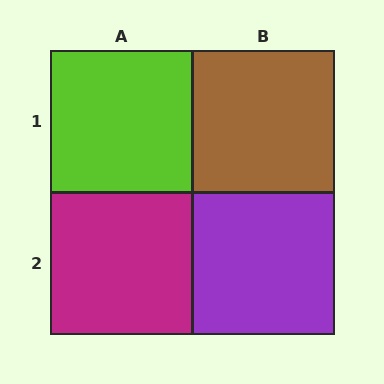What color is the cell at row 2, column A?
Magenta.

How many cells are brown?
1 cell is brown.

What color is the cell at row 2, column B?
Purple.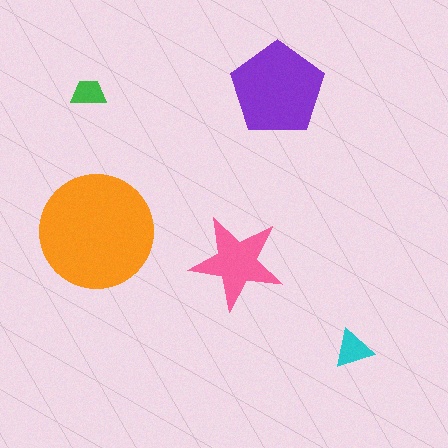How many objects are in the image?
There are 5 objects in the image.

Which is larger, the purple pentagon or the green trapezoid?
The purple pentagon.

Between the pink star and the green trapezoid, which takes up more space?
The pink star.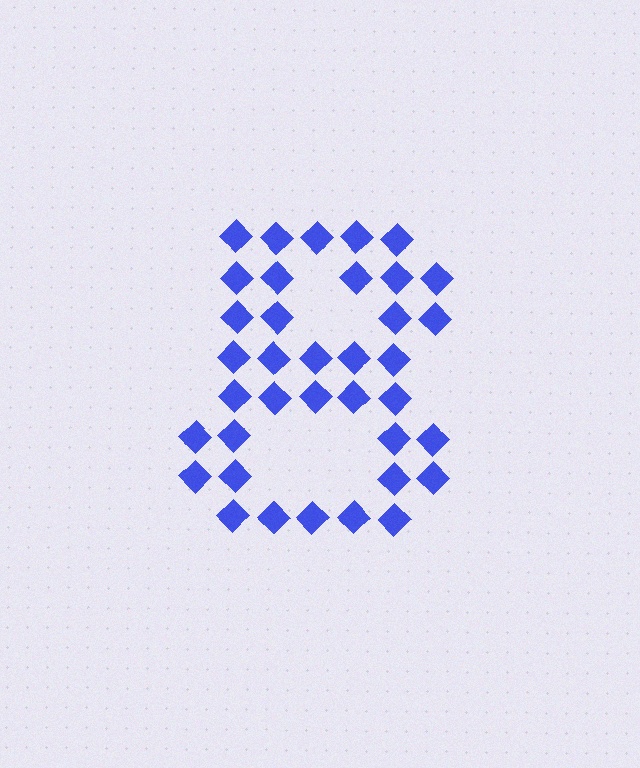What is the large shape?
The large shape is the digit 8.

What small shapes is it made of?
It is made of small diamonds.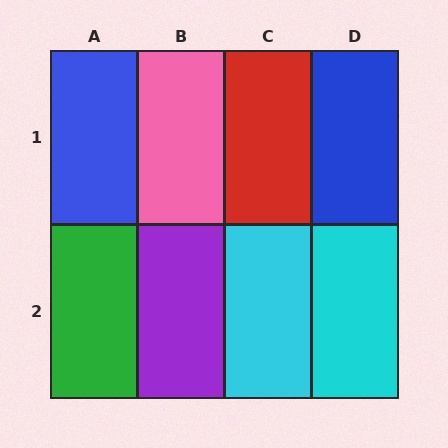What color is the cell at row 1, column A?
Blue.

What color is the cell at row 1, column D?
Blue.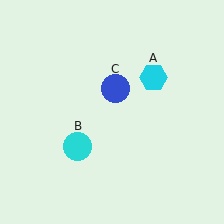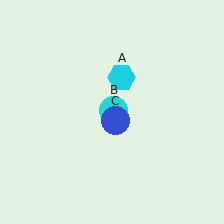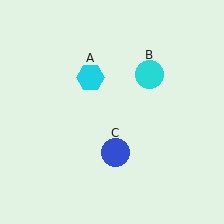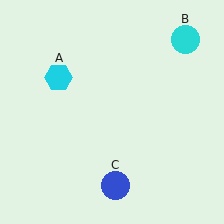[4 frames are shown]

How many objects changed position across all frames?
3 objects changed position: cyan hexagon (object A), cyan circle (object B), blue circle (object C).